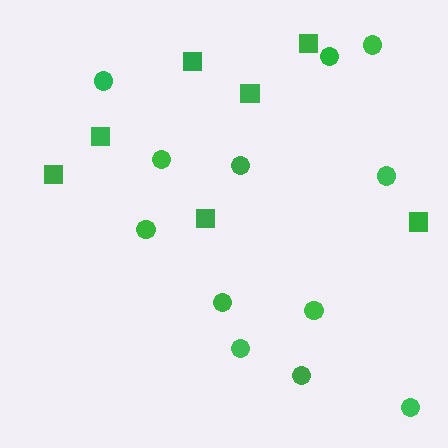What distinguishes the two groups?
There are 2 groups: one group of squares (7) and one group of circles (12).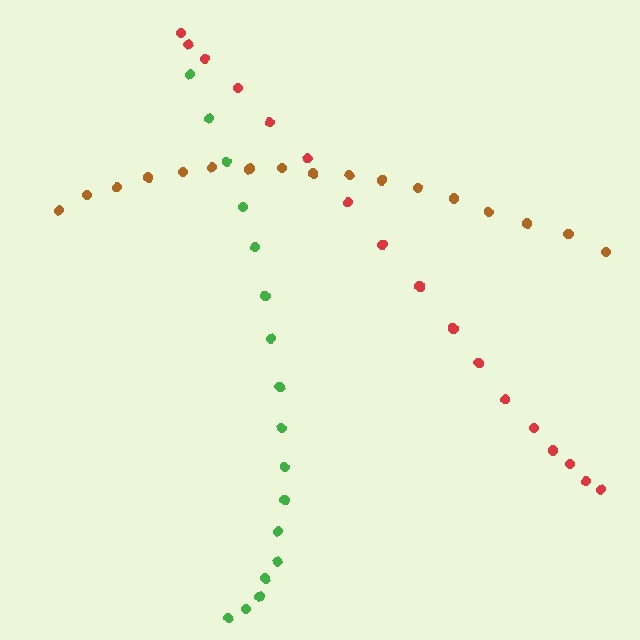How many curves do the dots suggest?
There are 3 distinct paths.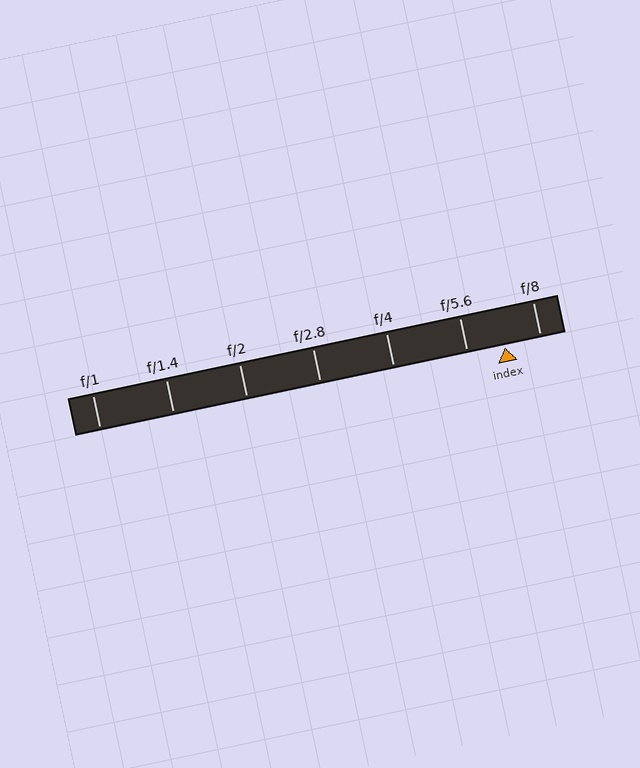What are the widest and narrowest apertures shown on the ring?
The widest aperture shown is f/1 and the narrowest is f/8.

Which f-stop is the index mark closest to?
The index mark is closest to f/8.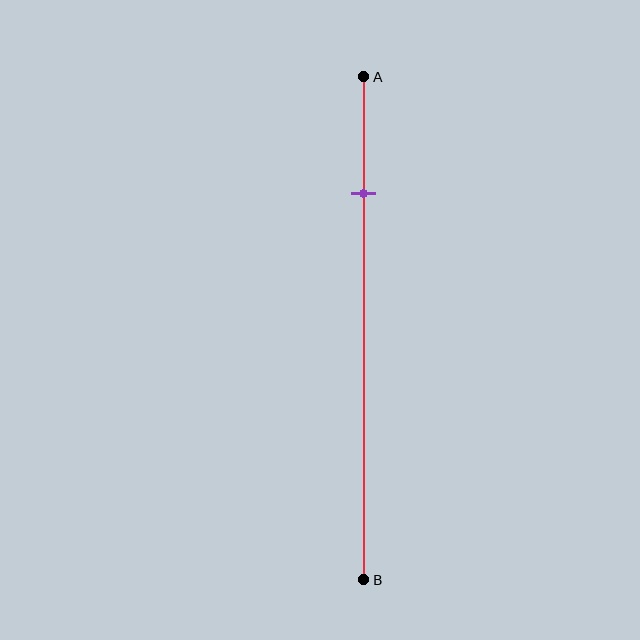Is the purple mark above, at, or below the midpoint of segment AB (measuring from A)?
The purple mark is above the midpoint of segment AB.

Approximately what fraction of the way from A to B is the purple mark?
The purple mark is approximately 25% of the way from A to B.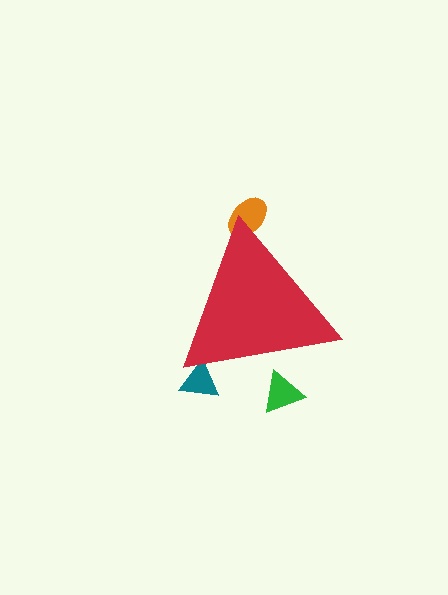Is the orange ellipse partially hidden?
Yes, the orange ellipse is partially hidden behind the red triangle.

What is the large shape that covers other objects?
A red triangle.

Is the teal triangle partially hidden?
Yes, the teal triangle is partially hidden behind the red triangle.